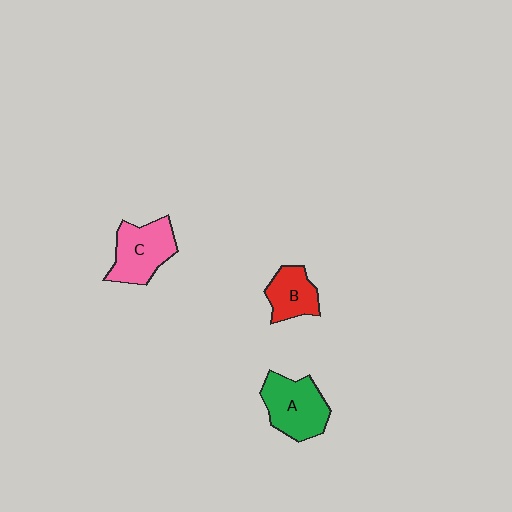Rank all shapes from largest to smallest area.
From largest to smallest: A (green), C (pink), B (red).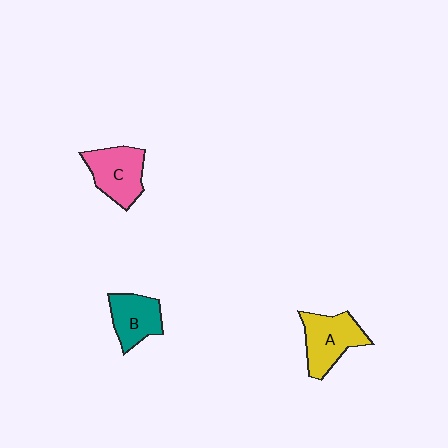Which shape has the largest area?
Shape A (yellow).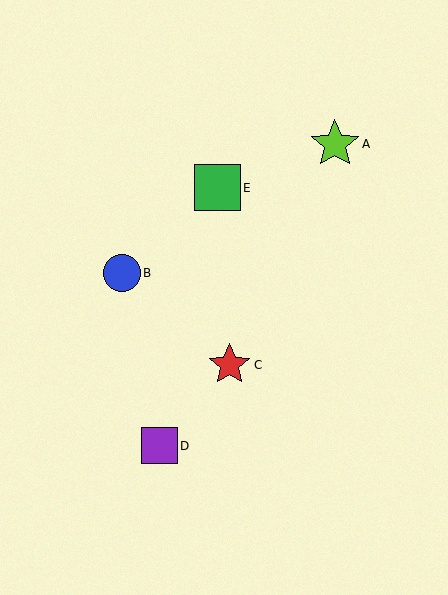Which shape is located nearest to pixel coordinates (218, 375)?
The red star (labeled C) at (229, 365) is nearest to that location.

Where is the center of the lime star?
The center of the lime star is at (335, 144).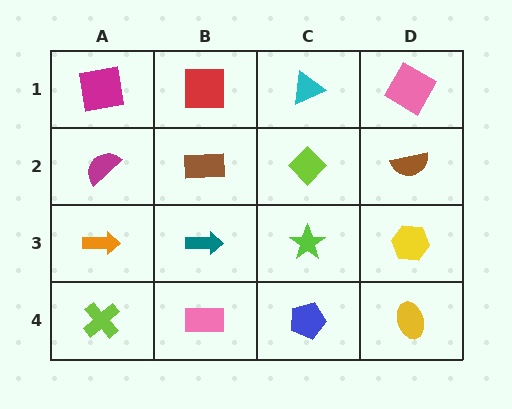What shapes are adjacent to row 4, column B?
A teal arrow (row 3, column B), a lime cross (row 4, column A), a blue pentagon (row 4, column C).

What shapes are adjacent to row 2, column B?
A red square (row 1, column B), a teal arrow (row 3, column B), a magenta semicircle (row 2, column A), a lime diamond (row 2, column C).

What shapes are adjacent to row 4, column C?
A lime star (row 3, column C), a pink rectangle (row 4, column B), a yellow ellipse (row 4, column D).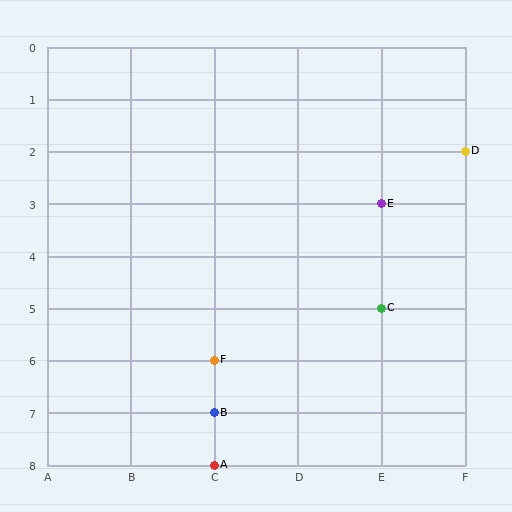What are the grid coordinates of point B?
Point B is at grid coordinates (C, 7).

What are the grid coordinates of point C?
Point C is at grid coordinates (E, 5).